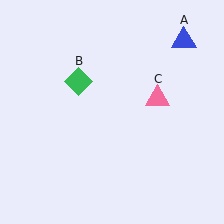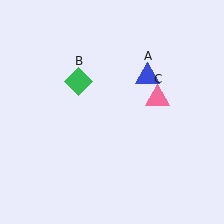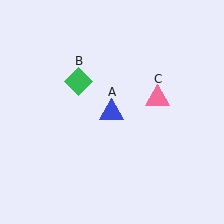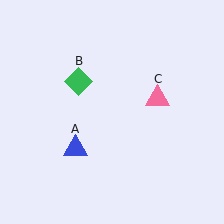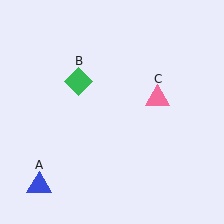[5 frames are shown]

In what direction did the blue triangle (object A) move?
The blue triangle (object A) moved down and to the left.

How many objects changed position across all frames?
1 object changed position: blue triangle (object A).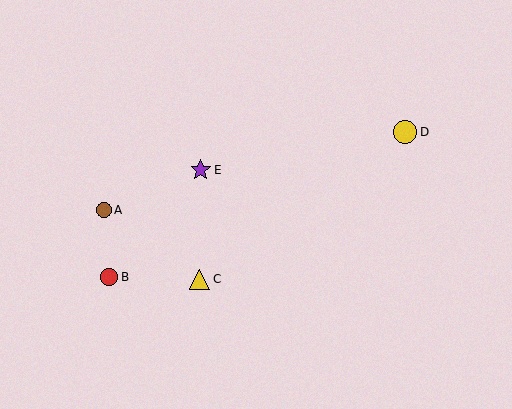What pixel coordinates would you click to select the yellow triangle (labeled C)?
Click at (200, 279) to select the yellow triangle C.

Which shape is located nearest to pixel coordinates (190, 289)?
The yellow triangle (labeled C) at (200, 279) is nearest to that location.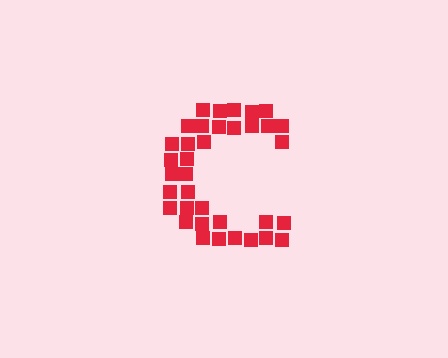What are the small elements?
The small elements are squares.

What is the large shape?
The large shape is the letter C.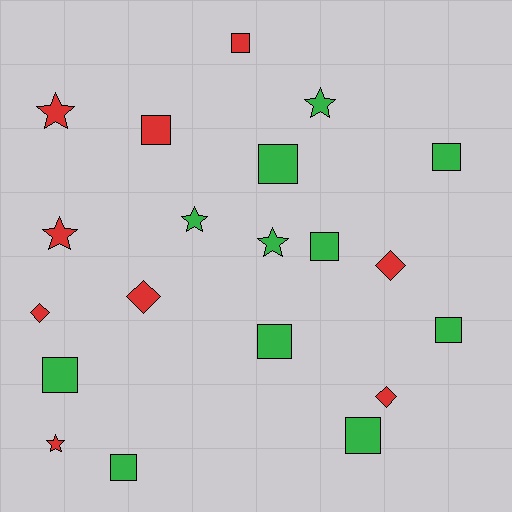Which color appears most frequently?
Green, with 11 objects.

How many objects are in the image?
There are 20 objects.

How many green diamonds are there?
There are no green diamonds.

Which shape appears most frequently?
Square, with 10 objects.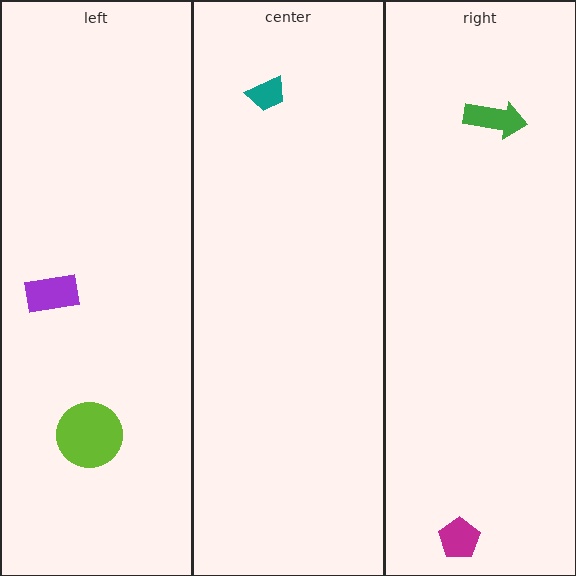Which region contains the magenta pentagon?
The right region.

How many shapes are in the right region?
2.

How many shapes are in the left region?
2.